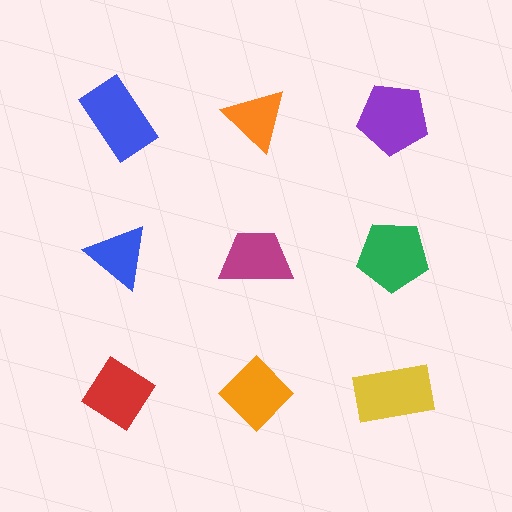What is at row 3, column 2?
An orange diamond.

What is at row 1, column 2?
An orange triangle.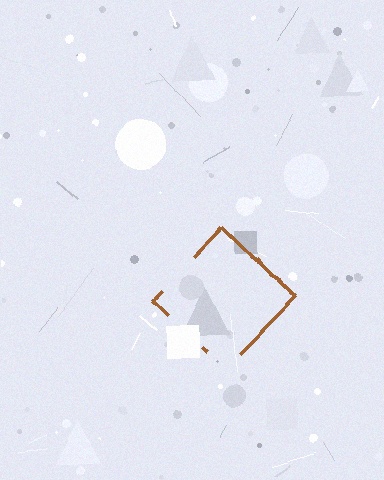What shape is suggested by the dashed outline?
The dashed outline suggests a diamond.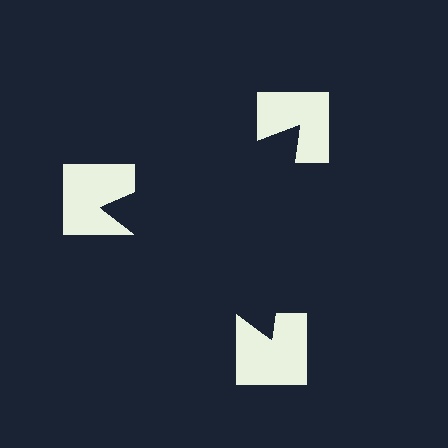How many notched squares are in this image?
There are 3 — one at each vertex of the illusory triangle.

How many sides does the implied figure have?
3 sides.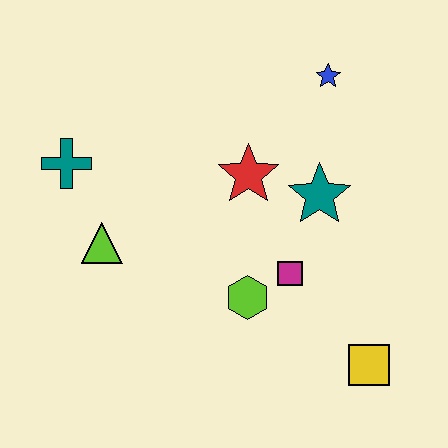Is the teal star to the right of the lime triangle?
Yes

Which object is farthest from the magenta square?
The teal cross is farthest from the magenta square.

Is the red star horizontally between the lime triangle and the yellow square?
Yes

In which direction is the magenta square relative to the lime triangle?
The magenta square is to the right of the lime triangle.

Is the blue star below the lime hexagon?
No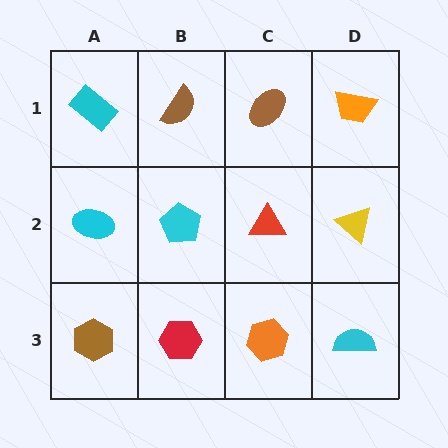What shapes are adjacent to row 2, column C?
A brown ellipse (row 1, column C), an orange hexagon (row 3, column C), a cyan pentagon (row 2, column B), a yellow triangle (row 2, column D).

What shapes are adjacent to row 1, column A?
A cyan ellipse (row 2, column A), a brown semicircle (row 1, column B).